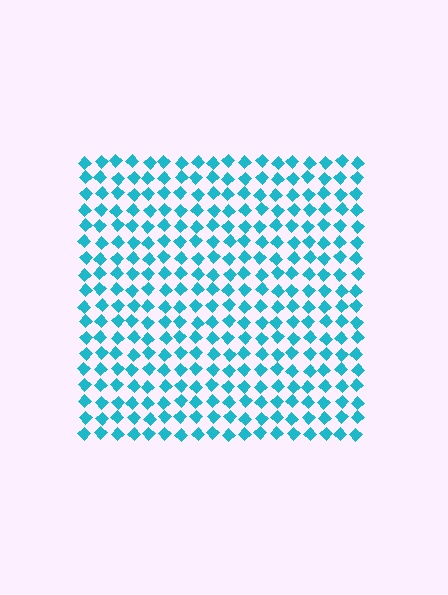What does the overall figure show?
The overall figure shows a square.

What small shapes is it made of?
It is made of small diamonds.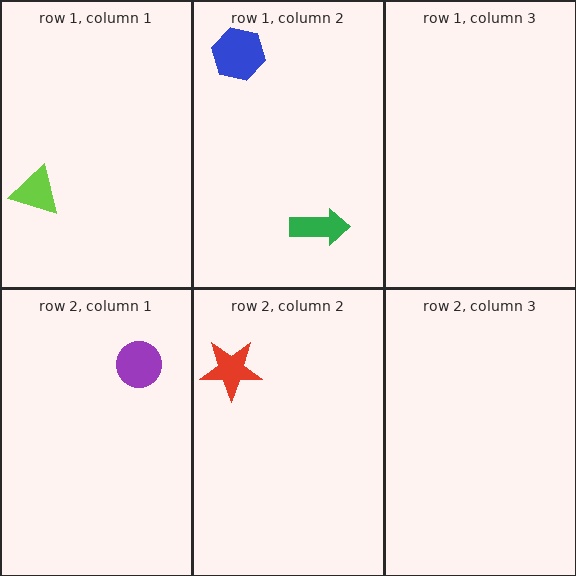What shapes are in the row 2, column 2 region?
The red star.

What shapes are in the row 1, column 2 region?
The green arrow, the blue hexagon.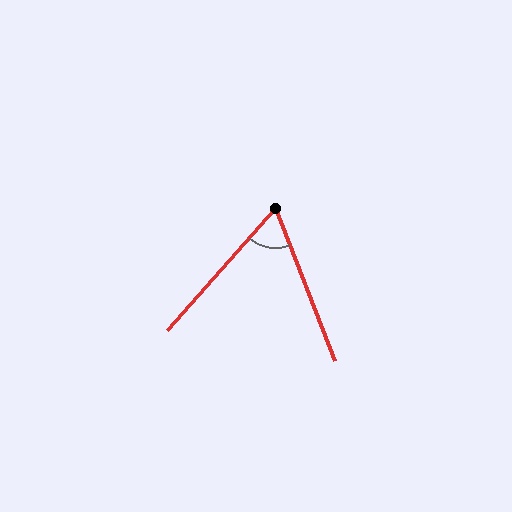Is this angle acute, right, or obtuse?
It is acute.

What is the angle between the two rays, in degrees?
Approximately 62 degrees.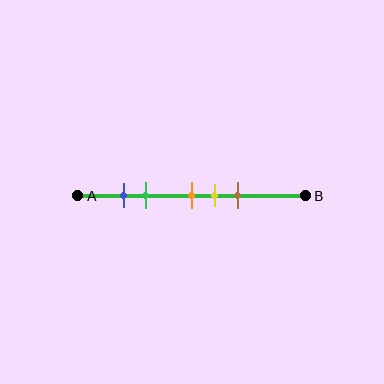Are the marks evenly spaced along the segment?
No, the marks are not evenly spaced.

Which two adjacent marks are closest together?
The blue and green marks are the closest adjacent pair.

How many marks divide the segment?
There are 5 marks dividing the segment.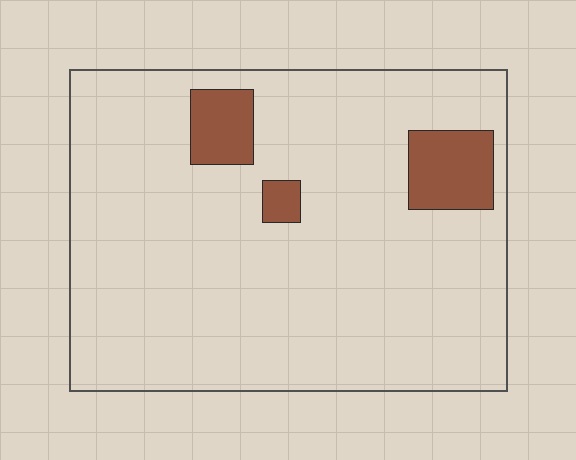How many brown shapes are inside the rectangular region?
3.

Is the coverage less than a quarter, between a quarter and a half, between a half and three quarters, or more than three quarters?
Less than a quarter.